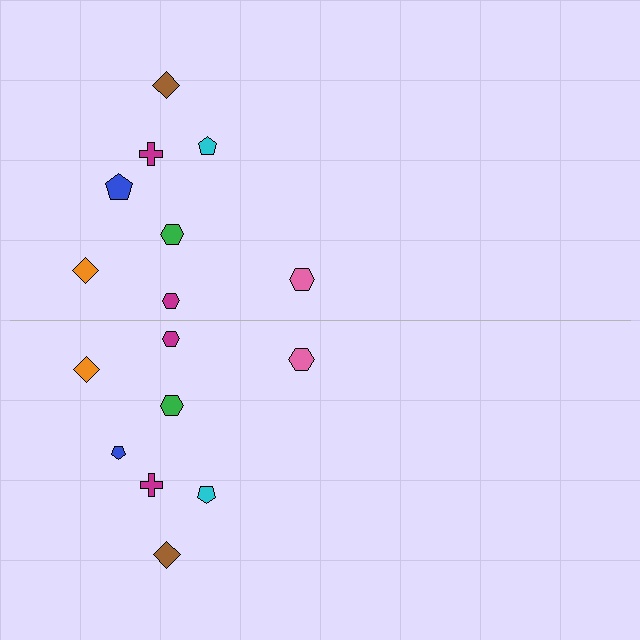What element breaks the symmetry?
The blue pentagon on the bottom side has a different size than its mirror counterpart.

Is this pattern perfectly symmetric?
No, the pattern is not perfectly symmetric. The blue pentagon on the bottom side has a different size than its mirror counterpart.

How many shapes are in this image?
There are 16 shapes in this image.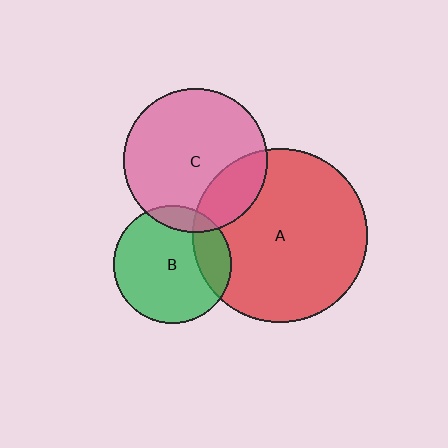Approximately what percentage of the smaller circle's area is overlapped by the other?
Approximately 20%.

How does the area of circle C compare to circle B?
Approximately 1.5 times.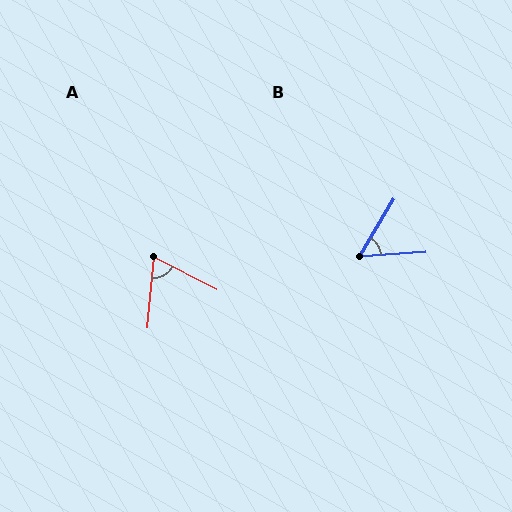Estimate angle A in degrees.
Approximately 68 degrees.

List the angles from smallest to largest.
B (55°), A (68°).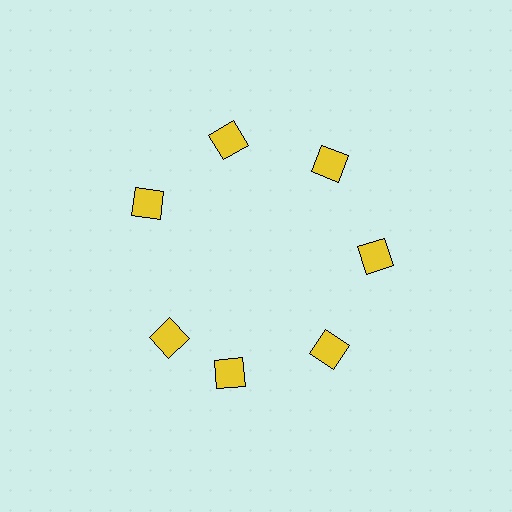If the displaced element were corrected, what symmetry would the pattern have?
It would have 7-fold rotational symmetry — the pattern would map onto itself every 51 degrees.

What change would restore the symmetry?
The symmetry would be restored by rotating it back into even spacing with its neighbors so that all 7 squares sit at equal angles and equal distance from the center.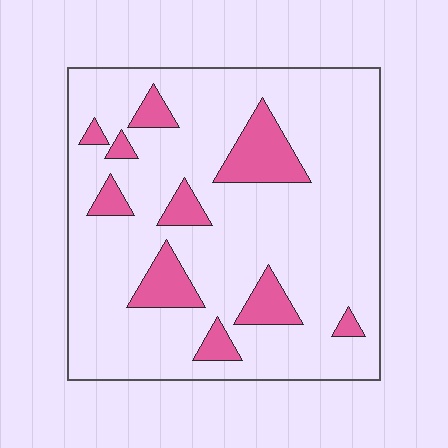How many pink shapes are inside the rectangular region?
10.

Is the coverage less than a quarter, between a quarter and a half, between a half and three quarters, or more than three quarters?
Less than a quarter.